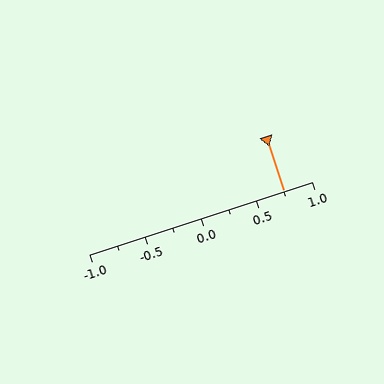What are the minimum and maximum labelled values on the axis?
The axis runs from -1.0 to 1.0.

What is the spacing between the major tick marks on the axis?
The major ticks are spaced 0.5 apart.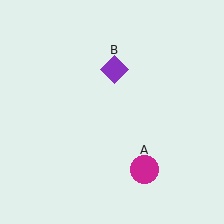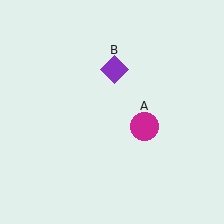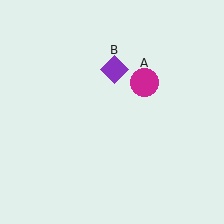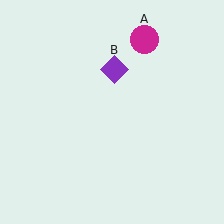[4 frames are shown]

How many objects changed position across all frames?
1 object changed position: magenta circle (object A).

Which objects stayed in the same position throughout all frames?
Purple diamond (object B) remained stationary.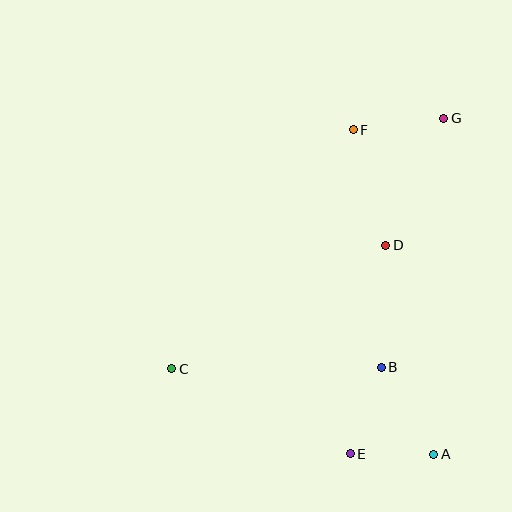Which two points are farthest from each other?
Points C and G are farthest from each other.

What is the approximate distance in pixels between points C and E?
The distance between C and E is approximately 198 pixels.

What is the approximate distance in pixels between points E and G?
The distance between E and G is approximately 348 pixels.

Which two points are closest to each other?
Points A and E are closest to each other.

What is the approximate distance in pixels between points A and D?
The distance between A and D is approximately 214 pixels.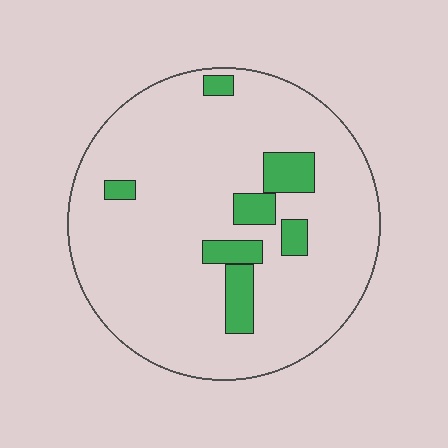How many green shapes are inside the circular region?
7.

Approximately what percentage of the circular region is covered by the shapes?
Approximately 10%.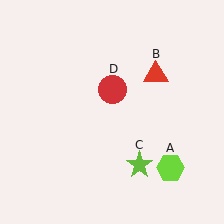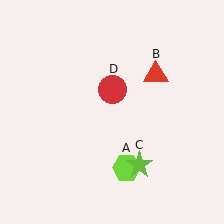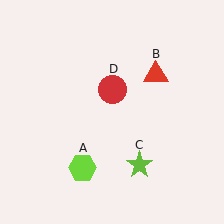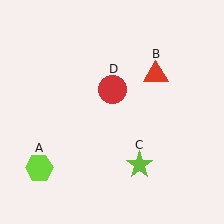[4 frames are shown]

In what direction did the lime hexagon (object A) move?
The lime hexagon (object A) moved left.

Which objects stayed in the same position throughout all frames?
Red triangle (object B) and lime star (object C) and red circle (object D) remained stationary.